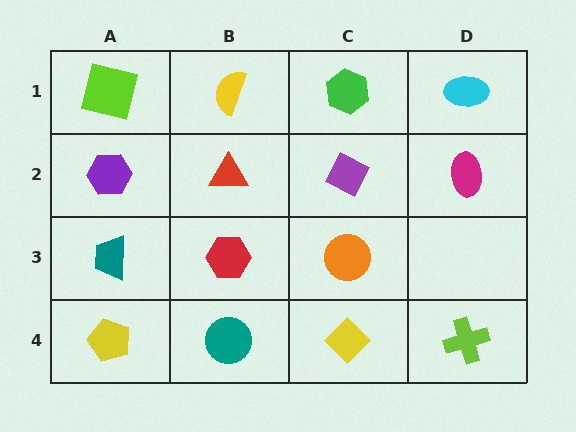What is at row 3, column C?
An orange circle.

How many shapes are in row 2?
4 shapes.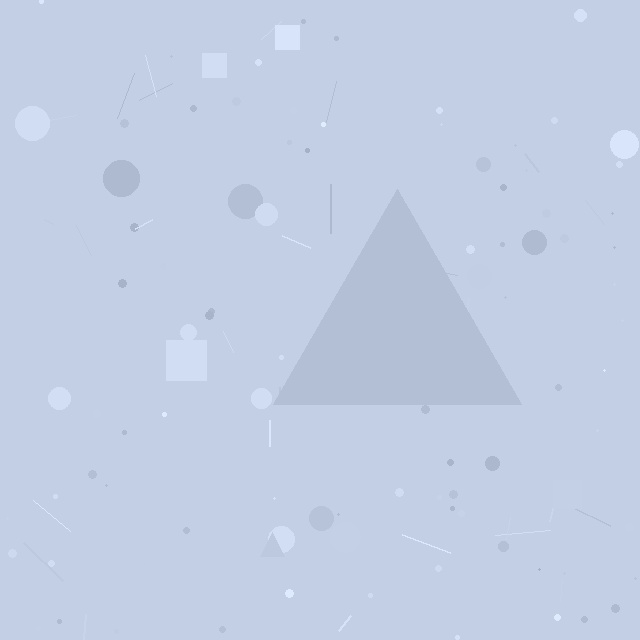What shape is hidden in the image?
A triangle is hidden in the image.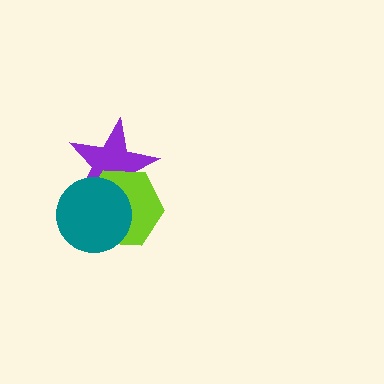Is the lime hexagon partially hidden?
Yes, it is partially covered by another shape.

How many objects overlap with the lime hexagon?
2 objects overlap with the lime hexagon.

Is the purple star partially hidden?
Yes, it is partially covered by another shape.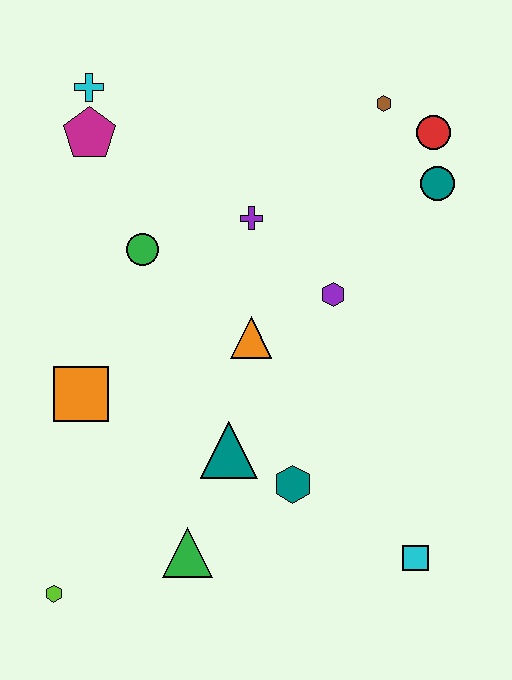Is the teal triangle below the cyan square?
No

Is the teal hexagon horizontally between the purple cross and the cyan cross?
No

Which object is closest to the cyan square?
The teal hexagon is closest to the cyan square.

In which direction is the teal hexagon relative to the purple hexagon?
The teal hexagon is below the purple hexagon.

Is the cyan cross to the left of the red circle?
Yes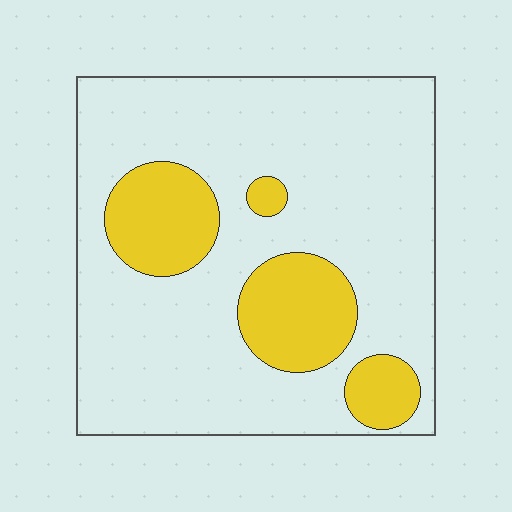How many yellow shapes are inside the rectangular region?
4.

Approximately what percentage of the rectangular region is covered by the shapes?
Approximately 20%.